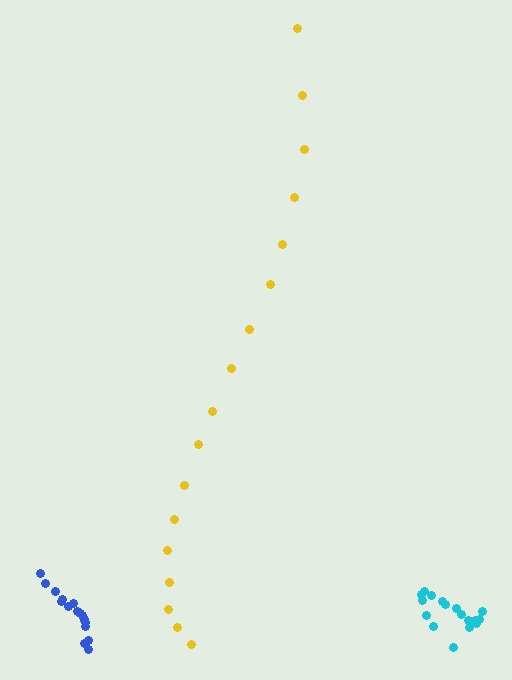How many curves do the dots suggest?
There are 3 distinct paths.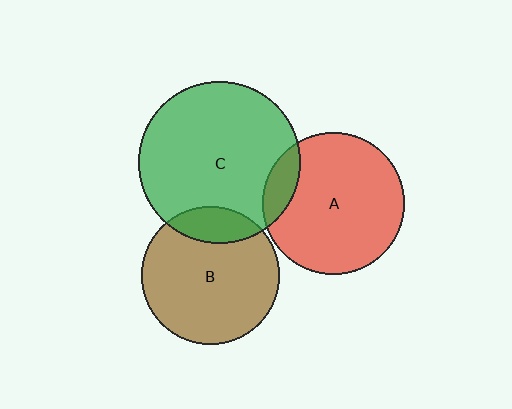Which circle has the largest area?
Circle C (green).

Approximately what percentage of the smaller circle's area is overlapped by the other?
Approximately 15%.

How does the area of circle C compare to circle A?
Approximately 1.3 times.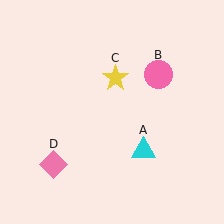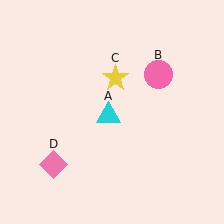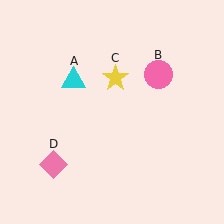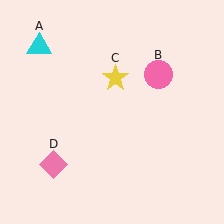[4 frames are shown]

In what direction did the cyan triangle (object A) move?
The cyan triangle (object A) moved up and to the left.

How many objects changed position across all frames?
1 object changed position: cyan triangle (object A).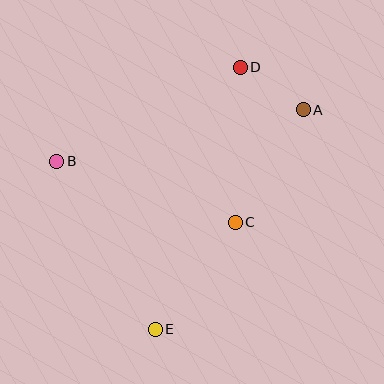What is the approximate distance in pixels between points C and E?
The distance between C and E is approximately 134 pixels.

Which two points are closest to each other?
Points A and D are closest to each other.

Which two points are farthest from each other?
Points D and E are farthest from each other.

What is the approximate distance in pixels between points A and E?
The distance between A and E is approximately 265 pixels.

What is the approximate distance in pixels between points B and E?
The distance between B and E is approximately 194 pixels.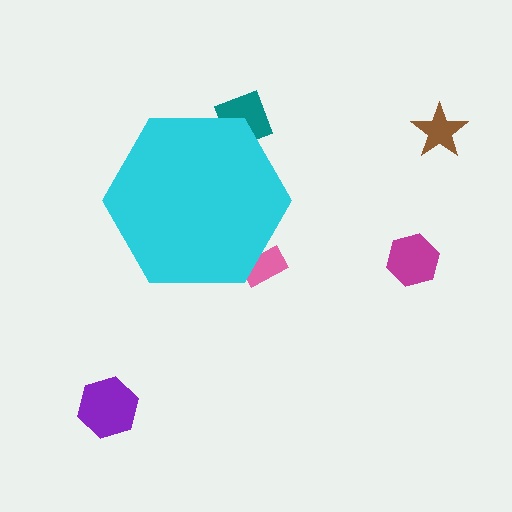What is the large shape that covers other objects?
A cyan hexagon.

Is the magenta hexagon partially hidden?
No, the magenta hexagon is fully visible.